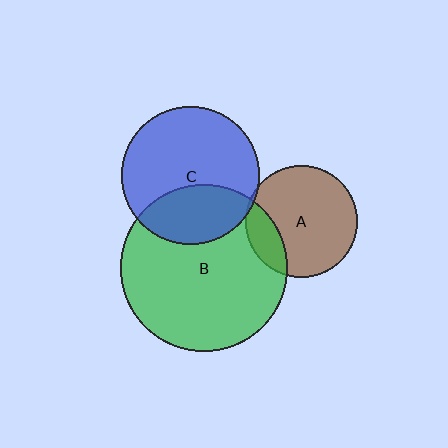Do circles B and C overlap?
Yes.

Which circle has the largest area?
Circle B (green).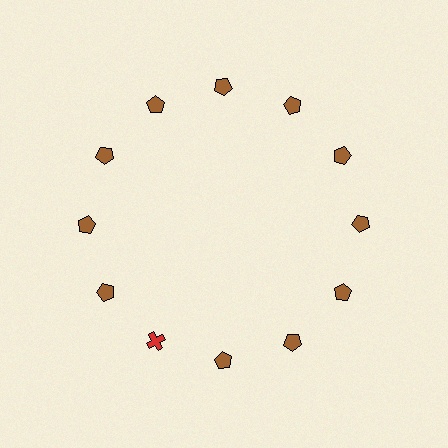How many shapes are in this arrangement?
There are 12 shapes arranged in a ring pattern.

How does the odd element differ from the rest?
It differs in both color (red instead of brown) and shape (cross instead of pentagon).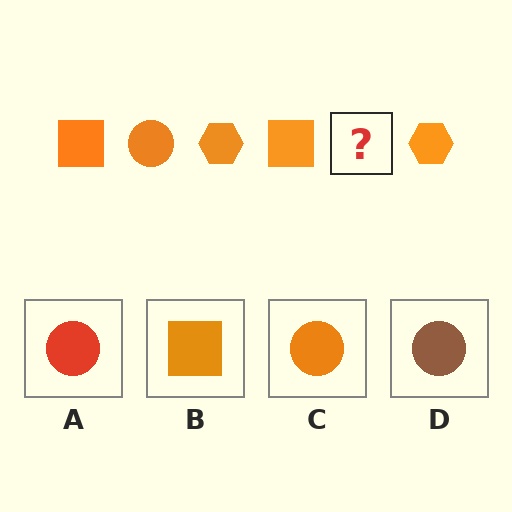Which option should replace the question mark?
Option C.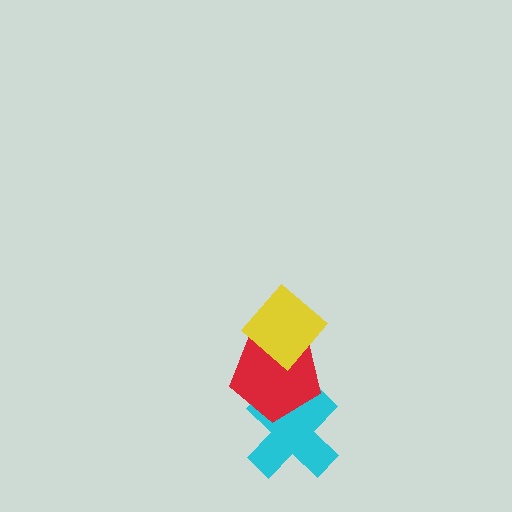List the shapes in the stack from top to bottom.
From top to bottom: the yellow diamond, the red pentagon, the cyan cross.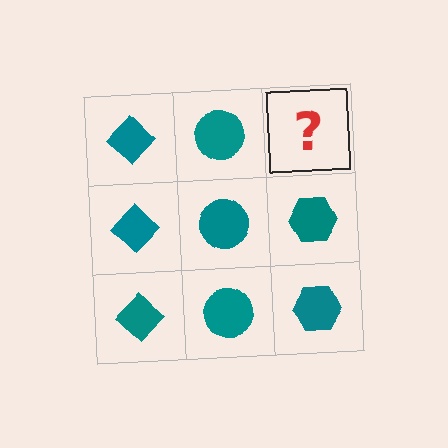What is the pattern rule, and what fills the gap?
The rule is that each column has a consistent shape. The gap should be filled with a teal hexagon.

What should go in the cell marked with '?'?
The missing cell should contain a teal hexagon.